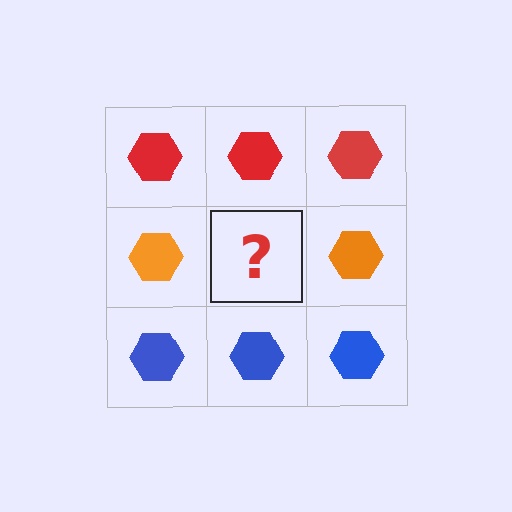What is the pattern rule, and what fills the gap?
The rule is that each row has a consistent color. The gap should be filled with an orange hexagon.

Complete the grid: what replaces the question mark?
The question mark should be replaced with an orange hexagon.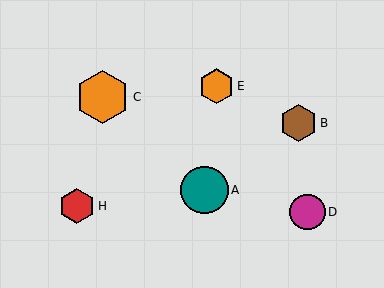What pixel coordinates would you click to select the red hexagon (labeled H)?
Click at (77, 206) to select the red hexagon H.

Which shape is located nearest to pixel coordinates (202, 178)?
The teal circle (labeled A) at (205, 190) is nearest to that location.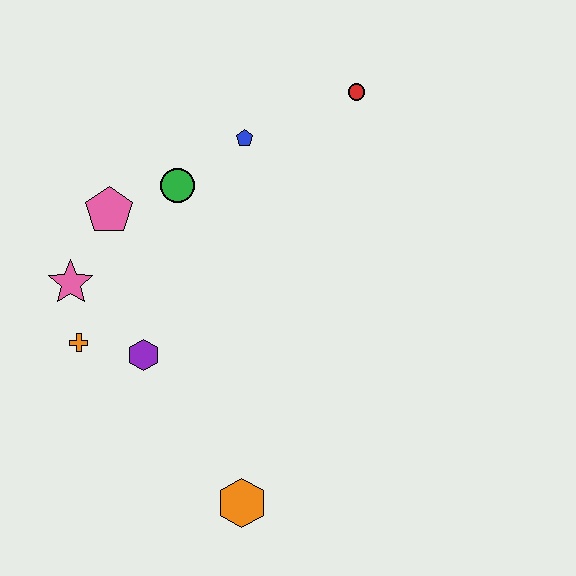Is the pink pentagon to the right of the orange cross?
Yes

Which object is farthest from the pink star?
The red circle is farthest from the pink star.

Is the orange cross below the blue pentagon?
Yes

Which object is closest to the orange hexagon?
The purple hexagon is closest to the orange hexagon.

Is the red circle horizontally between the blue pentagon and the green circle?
No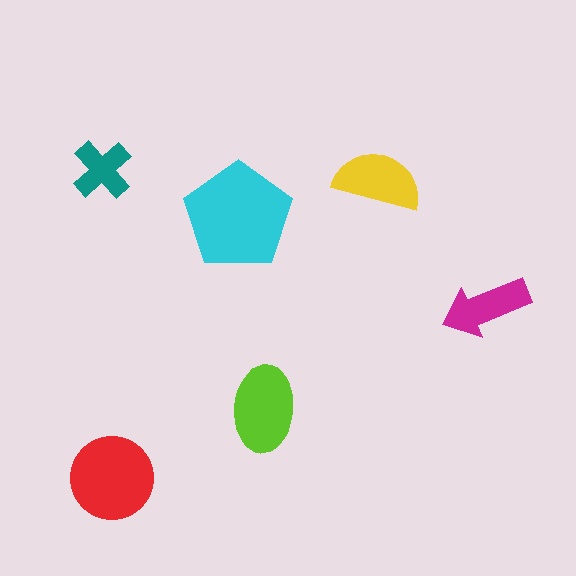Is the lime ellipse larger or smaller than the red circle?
Smaller.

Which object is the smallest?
The teal cross.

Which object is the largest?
The cyan pentagon.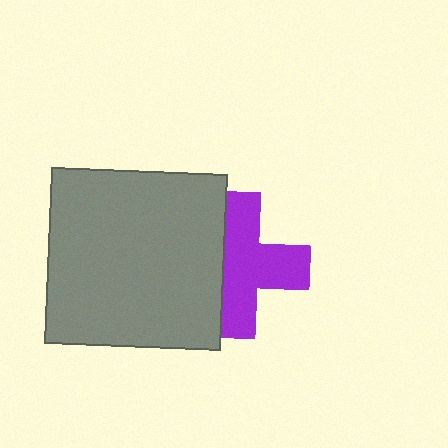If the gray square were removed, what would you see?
You would see the complete purple cross.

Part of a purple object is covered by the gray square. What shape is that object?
It is a cross.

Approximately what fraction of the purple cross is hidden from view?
Roughly 34% of the purple cross is hidden behind the gray square.